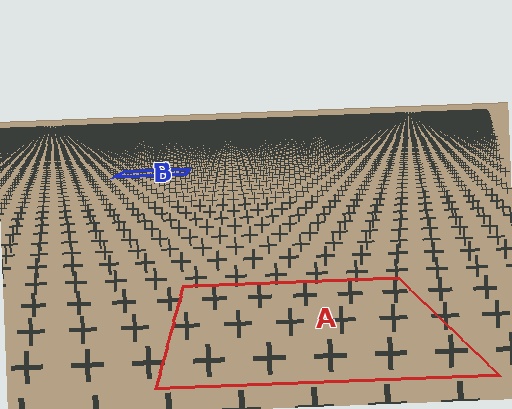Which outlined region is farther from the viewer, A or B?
Region B is farther from the viewer — the texture elements inside it appear smaller and more densely packed.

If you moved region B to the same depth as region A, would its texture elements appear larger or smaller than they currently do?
They would appear larger. At a closer depth, the same texture elements are projected at a bigger on-screen size.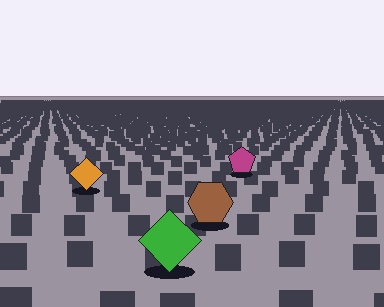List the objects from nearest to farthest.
From nearest to farthest: the green diamond, the brown hexagon, the orange diamond, the magenta pentagon.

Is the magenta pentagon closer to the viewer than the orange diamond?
No. The orange diamond is closer — you can tell from the texture gradient: the ground texture is coarser near it.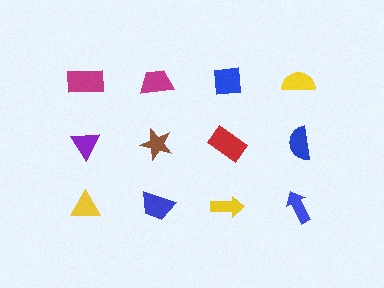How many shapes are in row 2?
4 shapes.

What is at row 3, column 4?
A blue arrow.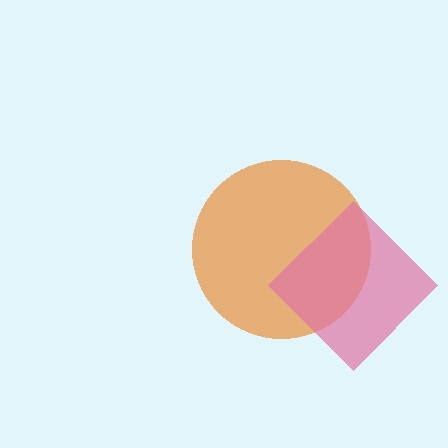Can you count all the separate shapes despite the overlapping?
Yes, there are 2 separate shapes.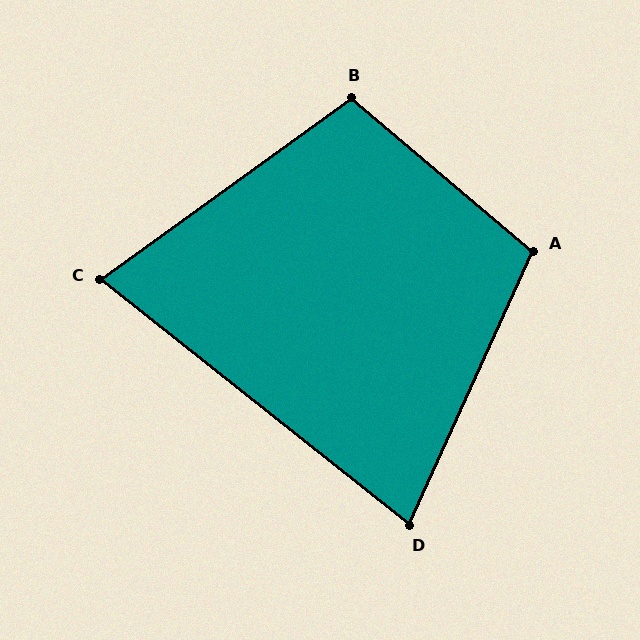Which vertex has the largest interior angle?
A, at approximately 106 degrees.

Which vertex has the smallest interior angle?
C, at approximately 74 degrees.